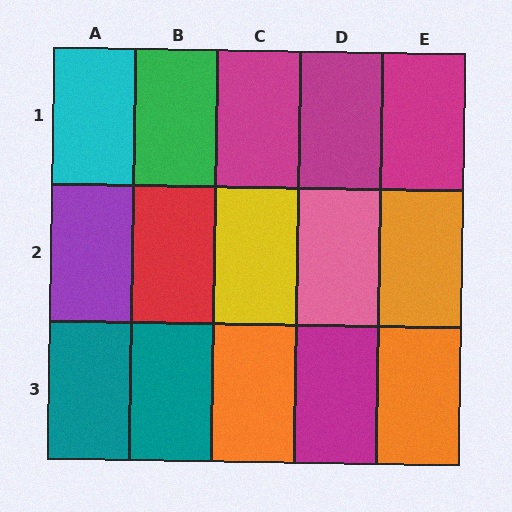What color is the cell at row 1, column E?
Magenta.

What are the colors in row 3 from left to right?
Teal, teal, orange, magenta, orange.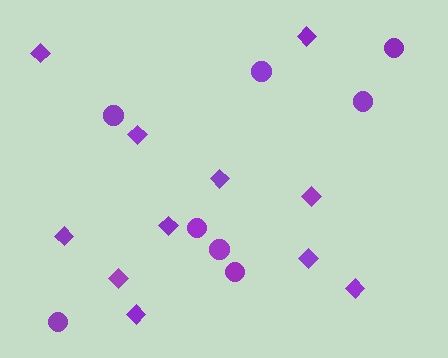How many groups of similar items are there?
There are 2 groups: one group of circles (8) and one group of diamonds (11).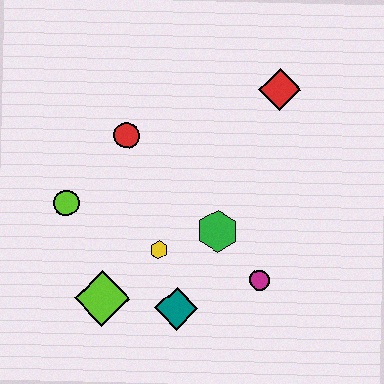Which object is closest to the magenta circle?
The green hexagon is closest to the magenta circle.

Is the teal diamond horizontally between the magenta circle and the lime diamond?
Yes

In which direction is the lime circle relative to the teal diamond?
The lime circle is to the left of the teal diamond.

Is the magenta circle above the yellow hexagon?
No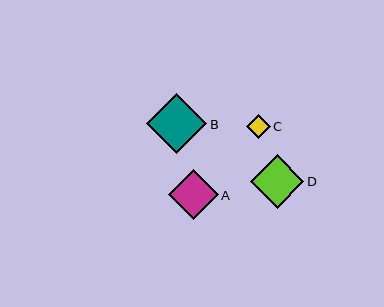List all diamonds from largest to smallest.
From largest to smallest: B, D, A, C.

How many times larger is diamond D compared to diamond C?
Diamond D is approximately 2.2 times the size of diamond C.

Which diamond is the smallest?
Diamond C is the smallest with a size of approximately 24 pixels.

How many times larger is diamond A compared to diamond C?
Diamond A is approximately 2.1 times the size of diamond C.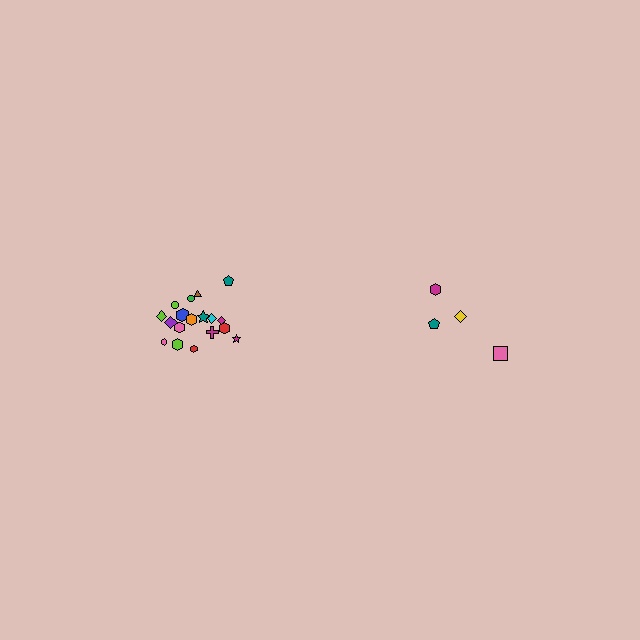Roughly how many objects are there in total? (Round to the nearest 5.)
Roughly 20 objects in total.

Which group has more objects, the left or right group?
The left group.